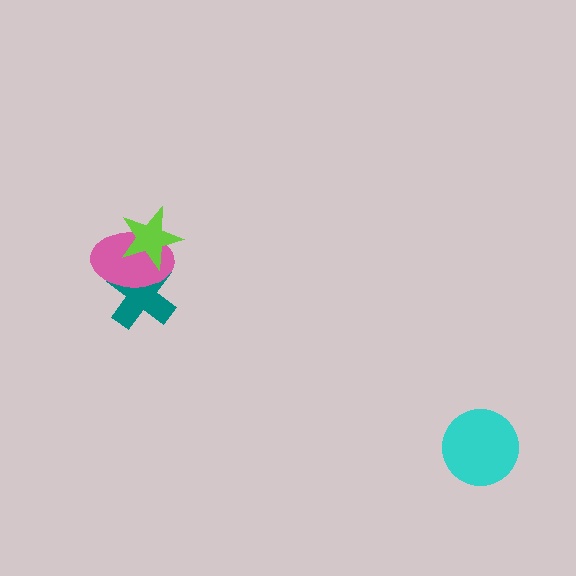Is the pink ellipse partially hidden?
Yes, it is partially covered by another shape.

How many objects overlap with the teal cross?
2 objects overlap with the teal cross.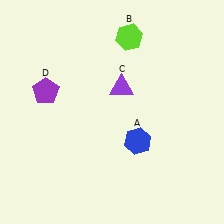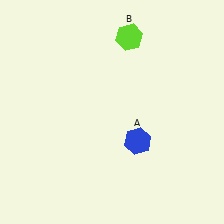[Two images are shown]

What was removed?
The purple triangle (C), the purple pentagon (D) were removed in Image 2.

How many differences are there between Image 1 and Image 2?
There are 2 differences between the two images.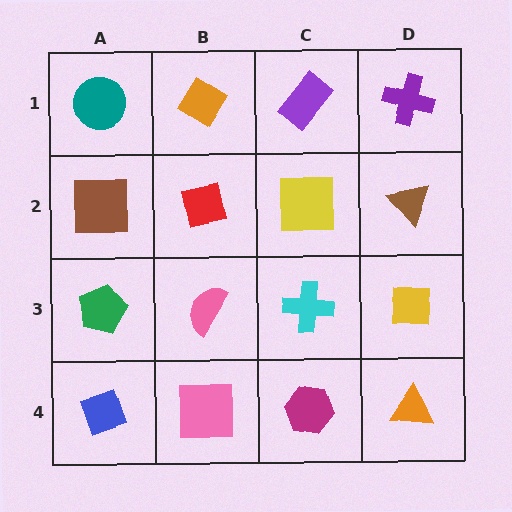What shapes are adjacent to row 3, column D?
A brown triangle (row 2, column D), an orange triangle (row 4, column D), a cyan cross (row 3, column C).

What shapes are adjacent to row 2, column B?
An orange diamond (row 1, column B), a pink semicircle (row 3, column B), a brown square (row 2, column A), a yellow square (row 2, column C).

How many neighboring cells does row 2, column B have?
4.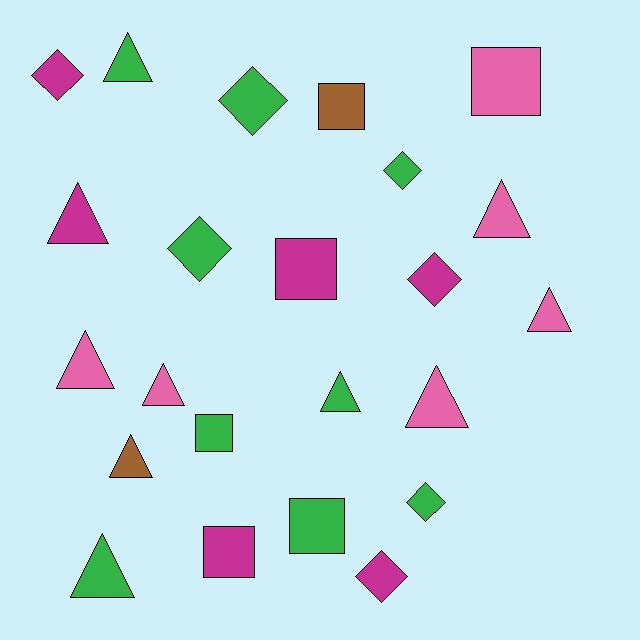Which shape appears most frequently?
Triangle, with 10 objects.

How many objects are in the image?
There are 23 objects.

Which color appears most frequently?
Green, with 9 objects.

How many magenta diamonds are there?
There are 3 magenta diamonds.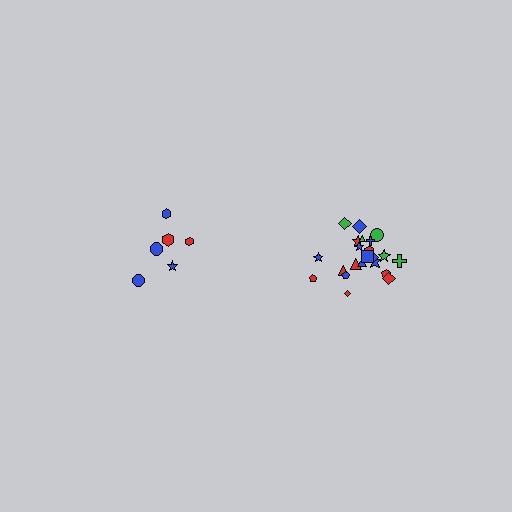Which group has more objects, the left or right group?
The right group.